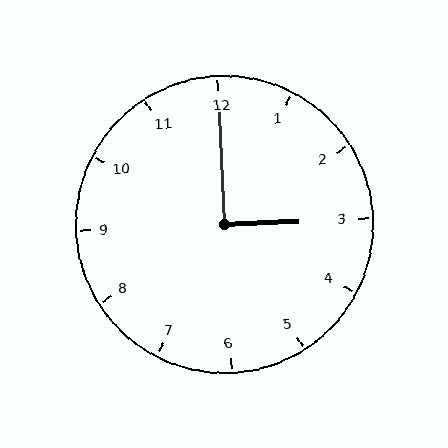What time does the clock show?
3:00.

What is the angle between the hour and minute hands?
Approximately 90 degrees.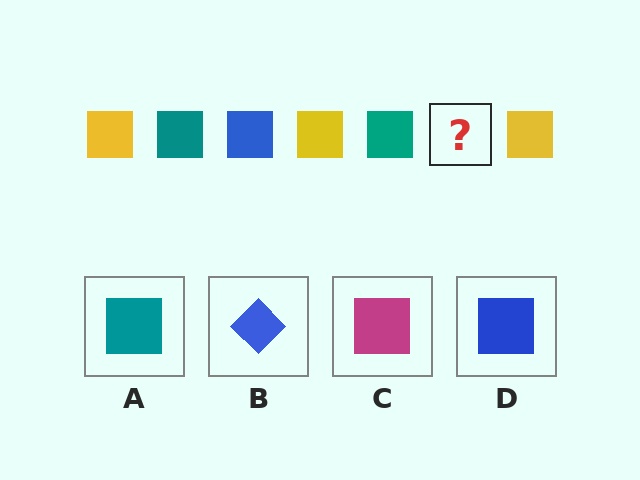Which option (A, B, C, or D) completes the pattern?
D.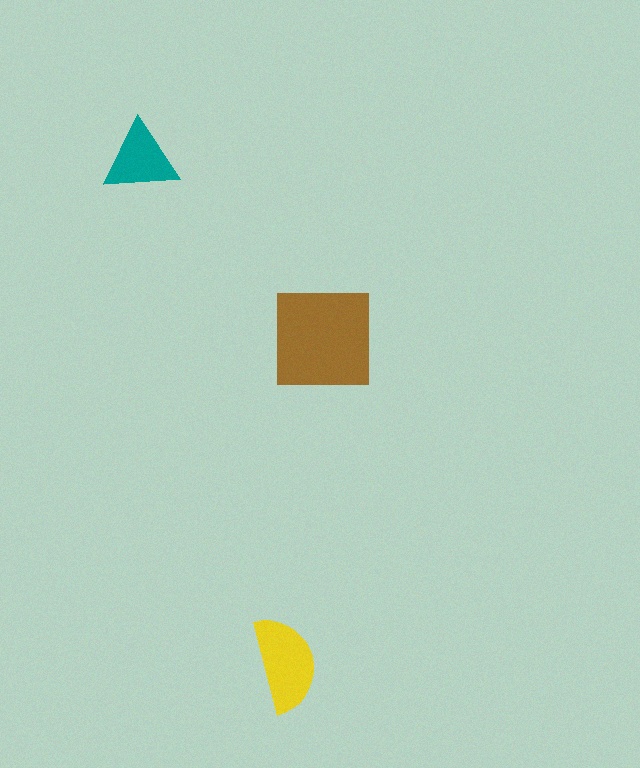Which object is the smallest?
The teal triangle.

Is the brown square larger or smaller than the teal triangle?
Larger.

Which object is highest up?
The teal triangle is topmost.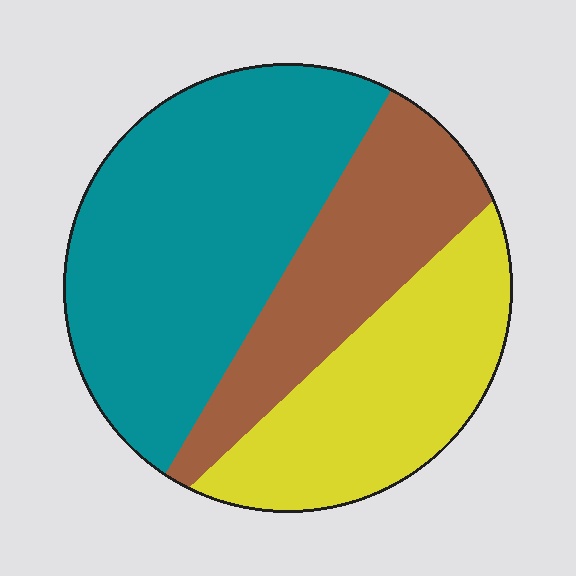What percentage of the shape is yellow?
Yellow takes up about one quarter (1/4) of the shape.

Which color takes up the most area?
Teal, at roughly 45%.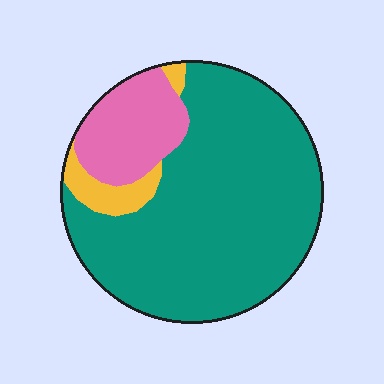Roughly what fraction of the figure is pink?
Pink takes up between a sixth and a third of the figure.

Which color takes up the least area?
Yellow, at roughly 5%.